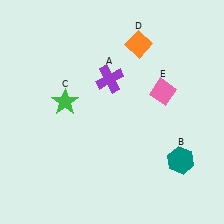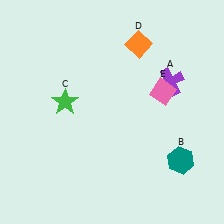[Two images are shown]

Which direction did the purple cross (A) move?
The purple cross (A) moved right.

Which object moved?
The purple cross (A) moved right.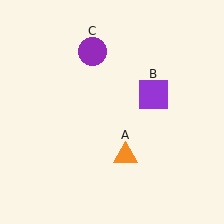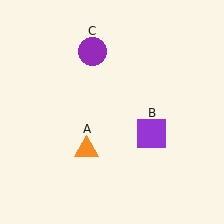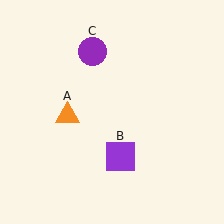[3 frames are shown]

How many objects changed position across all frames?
2 objects changed position: orange triangle (object A), purple square (object B).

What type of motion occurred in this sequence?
The orange triangle (object A), purple square (object B) rotated clockwise around the center of the scene.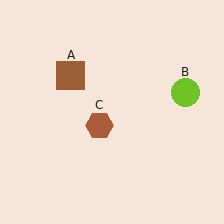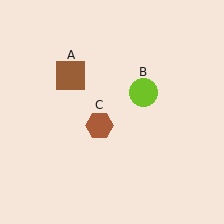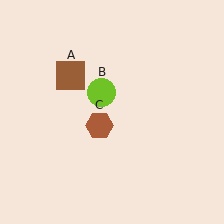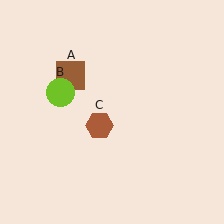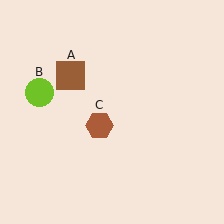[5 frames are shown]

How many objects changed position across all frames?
1 object changed position: lime circle (object B).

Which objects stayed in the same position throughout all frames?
Brown square (object A) and brown hexagon (object C) remained stationary.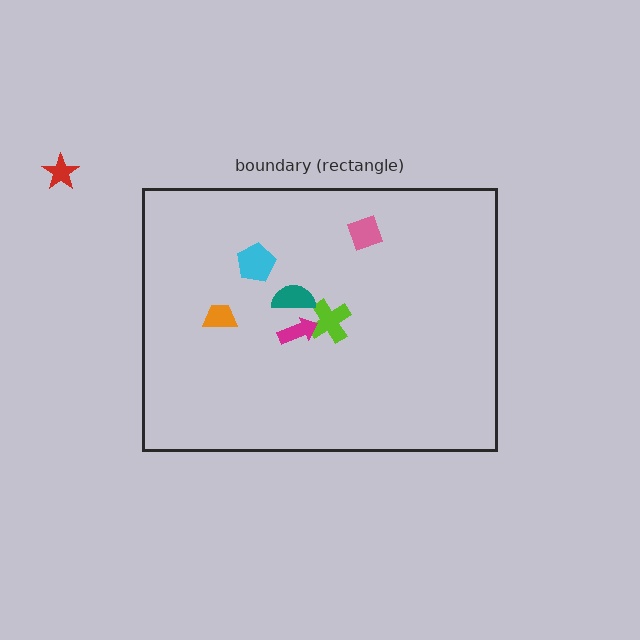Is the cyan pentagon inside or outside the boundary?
Inside.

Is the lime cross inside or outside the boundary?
Inside.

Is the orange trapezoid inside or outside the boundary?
Inside.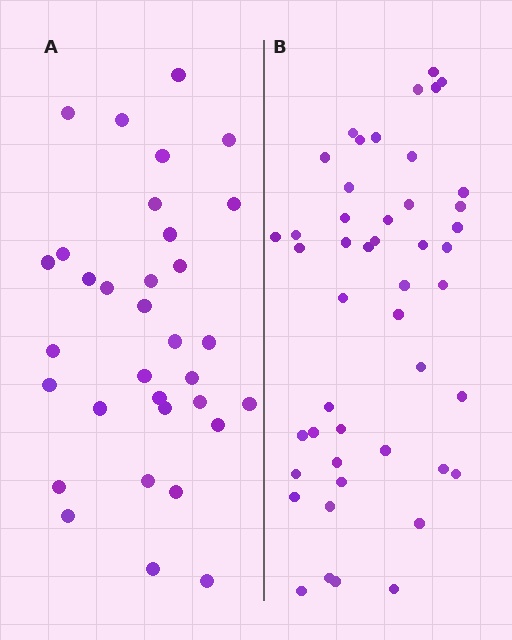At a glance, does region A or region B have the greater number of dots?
Region B (the right region) has more dots.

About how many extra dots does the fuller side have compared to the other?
Region B has approximately 15 more dots than region A.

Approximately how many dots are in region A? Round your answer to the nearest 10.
About 30 dots. (The exact count is 33, which rounds to 30.)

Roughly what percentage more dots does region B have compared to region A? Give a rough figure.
About 40% more.